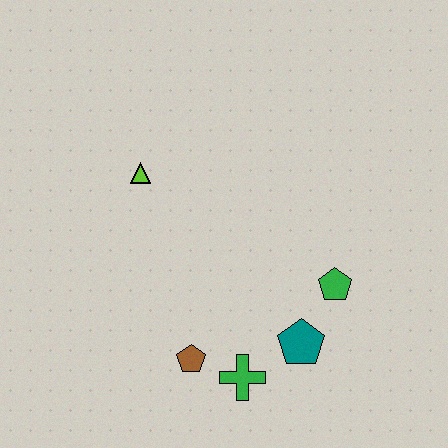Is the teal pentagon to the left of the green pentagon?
Yes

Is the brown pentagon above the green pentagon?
No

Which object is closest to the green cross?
The brown pentagon is closest to the green cross.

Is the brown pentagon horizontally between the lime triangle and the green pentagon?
Yes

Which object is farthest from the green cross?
The lime triangle is farthest from the green cross.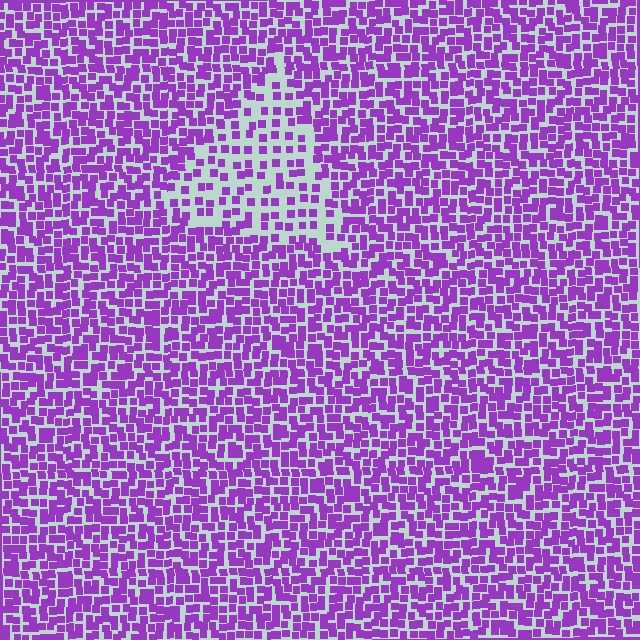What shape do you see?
I see a triangle.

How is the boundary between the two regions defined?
The boundary is defined by a change in element density (approximately 2.1x ratio). All elements are the same color, size, and shape.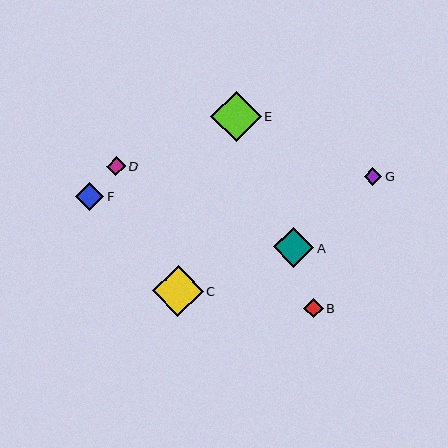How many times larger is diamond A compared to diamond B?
Diamond A is approximately 2.1 times the size of diamond B.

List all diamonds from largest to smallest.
From largest to smallest: C, E, A, F, B, D, G.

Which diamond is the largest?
Diamond C is the largest with a size of approximately 51 pixels.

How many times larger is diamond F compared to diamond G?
Diamond F is approximately 1.6 times the size of diamond G.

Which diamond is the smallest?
Diamond G is the smallest with a size of approximately 18 pixels.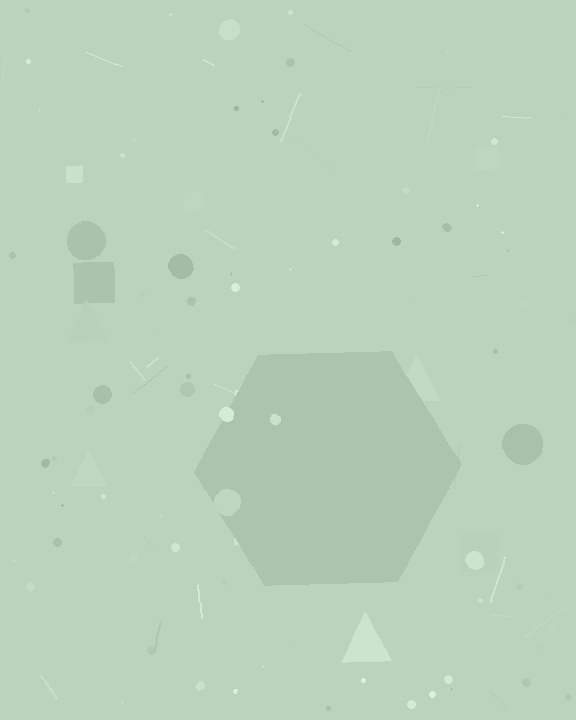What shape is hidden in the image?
A hexagon is hidden in the image.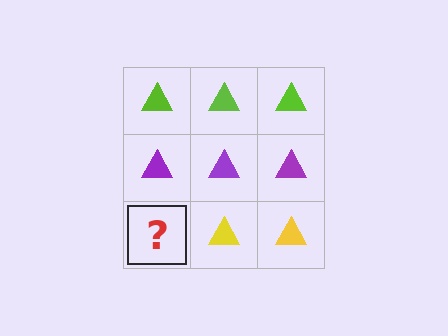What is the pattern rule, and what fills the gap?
The rule is that each row has a consistent color. The gap should be filled with a yellow triangle.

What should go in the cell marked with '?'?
The missing cell should contain a yellow triangle.